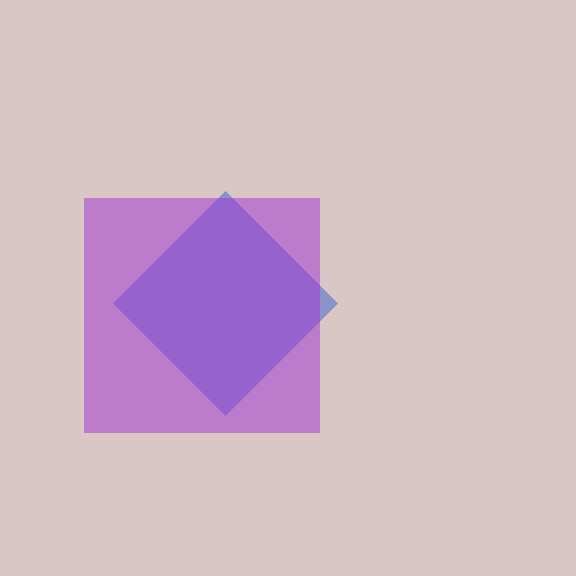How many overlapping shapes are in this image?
There are 2 overlapping shapes in the image.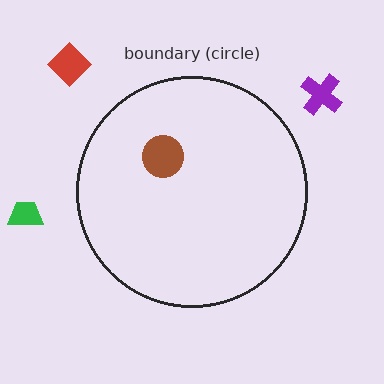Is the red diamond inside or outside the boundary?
Outside.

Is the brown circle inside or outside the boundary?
Inside.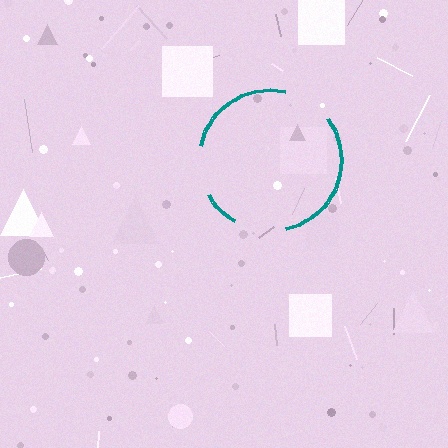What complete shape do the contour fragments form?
The contour fragments form a circle.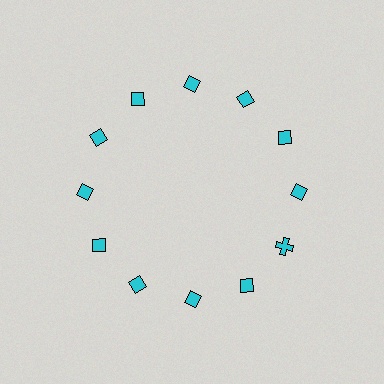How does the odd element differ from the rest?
It has a different shape: cross instead of diamond.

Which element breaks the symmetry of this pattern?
The cyan cross at roughly the 4 o'clock position breaks the symmetry. All other shapes are cyan diamonds.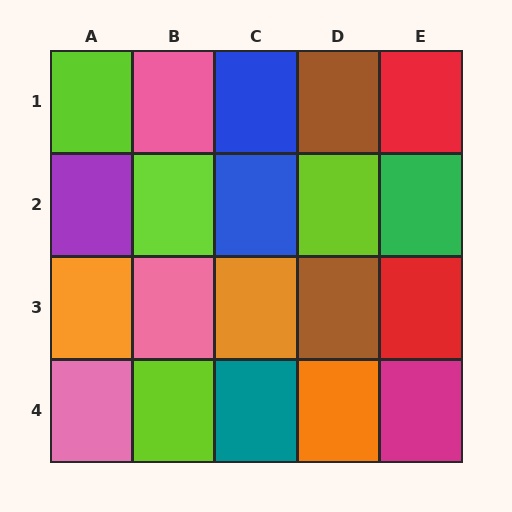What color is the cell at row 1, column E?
Red.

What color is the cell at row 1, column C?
Blue.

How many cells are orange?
3 cells are orange.